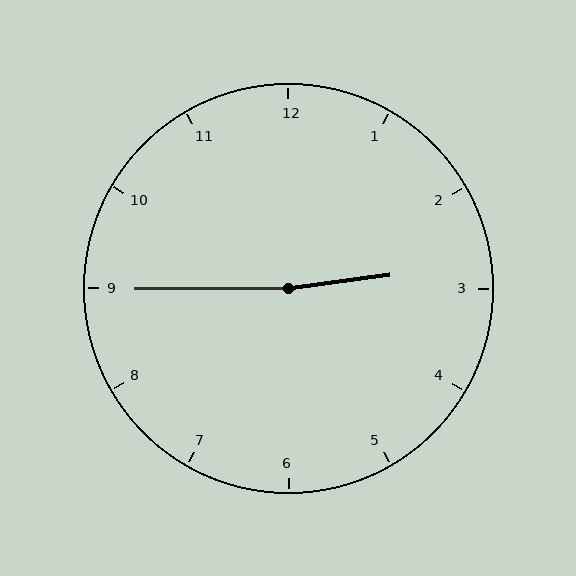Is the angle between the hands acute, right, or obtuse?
It is obtuse.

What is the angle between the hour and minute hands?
Approximately 172 degrees.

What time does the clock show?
2:45.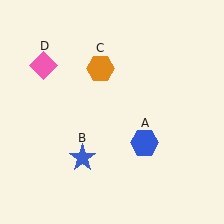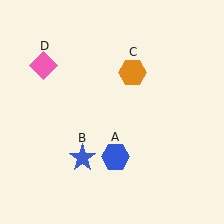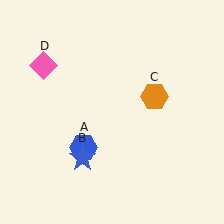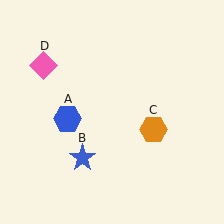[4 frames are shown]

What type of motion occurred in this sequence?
The blue hexagon (object A), orange hexagon (object C) rotated clockwise around the center of the scene.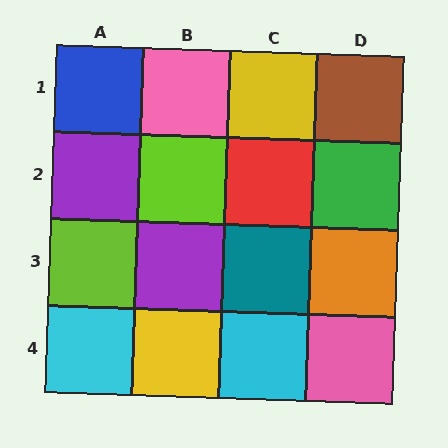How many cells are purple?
2 cells are purple.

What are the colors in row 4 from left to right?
Cyan, yellow, cyan, pink.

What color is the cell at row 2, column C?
Red.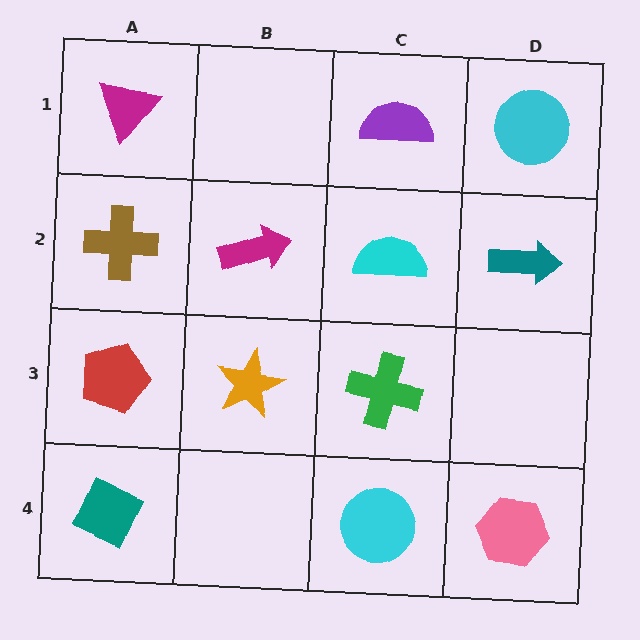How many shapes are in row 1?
3 shapes.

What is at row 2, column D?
A teal arrow.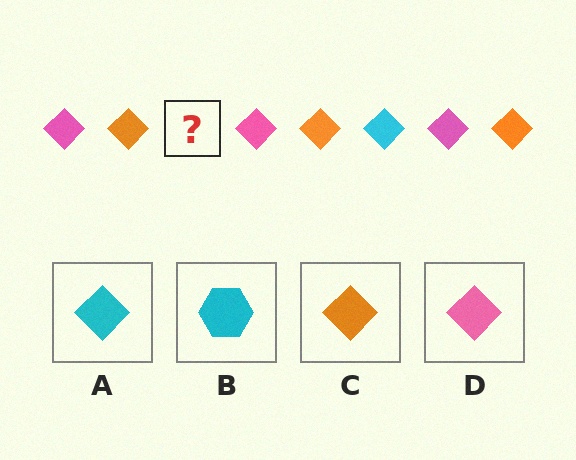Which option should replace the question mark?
Option A.